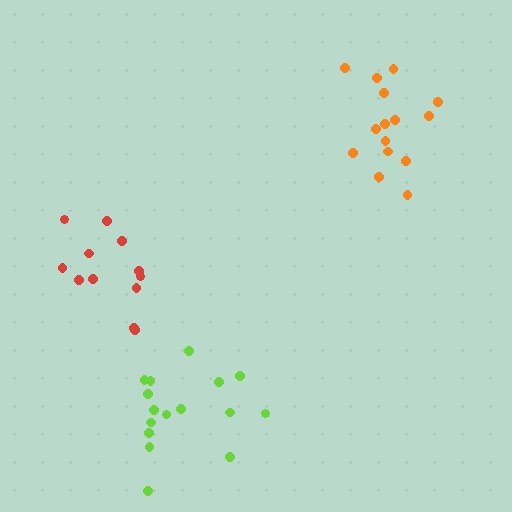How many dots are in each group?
Group 1: 15 dots, Group 2: 16 dots, Group 3: 12 dots (43 total).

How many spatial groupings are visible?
There are 3 spatial groupings.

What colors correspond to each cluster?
The clusters are colored: orange, lime, red.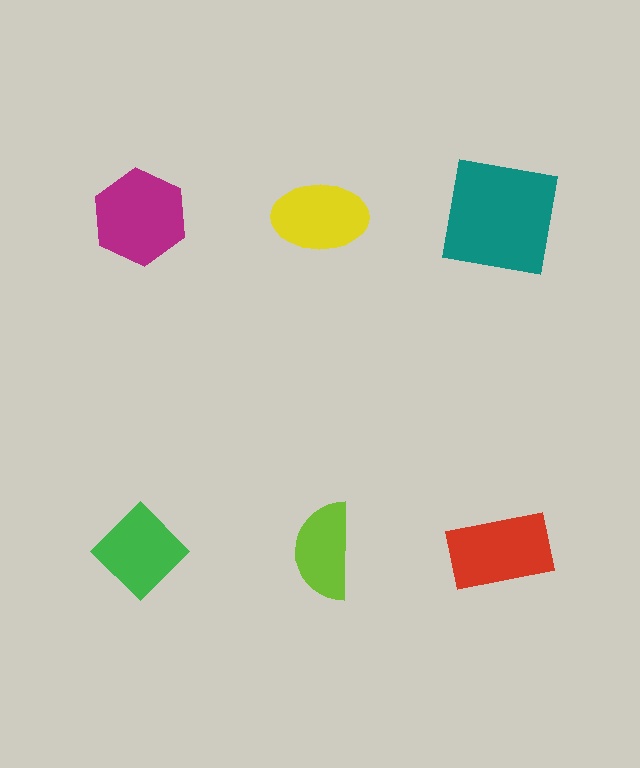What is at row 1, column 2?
A yellow ellipse.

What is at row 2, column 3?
A red rectangle.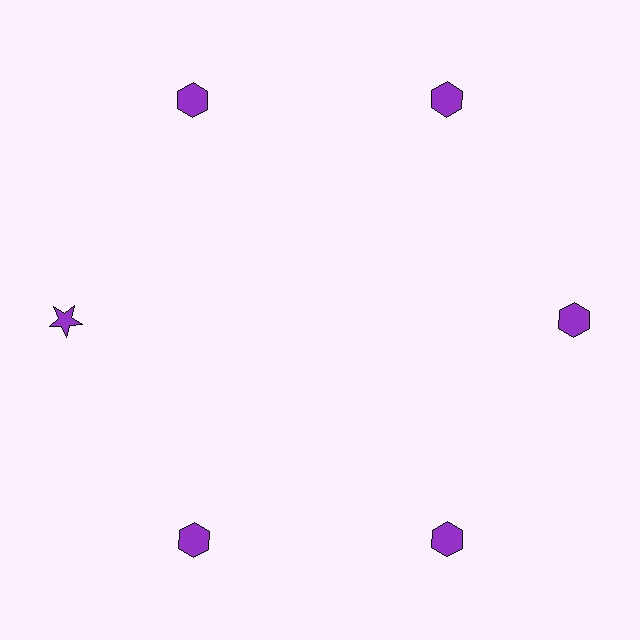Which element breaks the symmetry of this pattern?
The purple star at roughly the 9 o'clock position breaks the symmetry. All other shapes are purple hexagons.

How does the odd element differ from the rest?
It has a different shape: star instead of hexagon.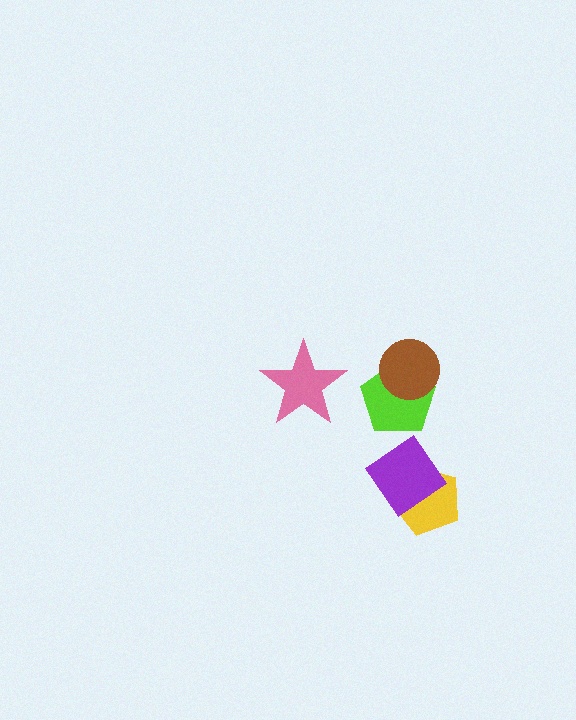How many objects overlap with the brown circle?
1 object overlaps with the brown circle.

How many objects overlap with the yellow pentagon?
1 object overlaps with the yellow pentagon.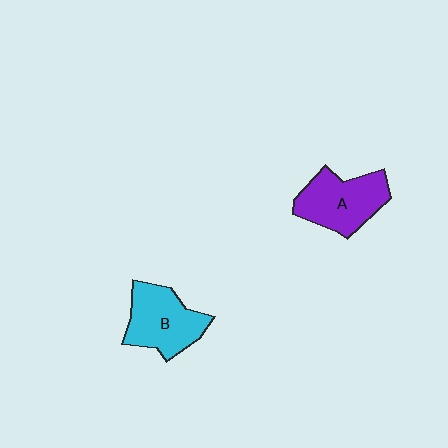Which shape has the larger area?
Shape A (purple).